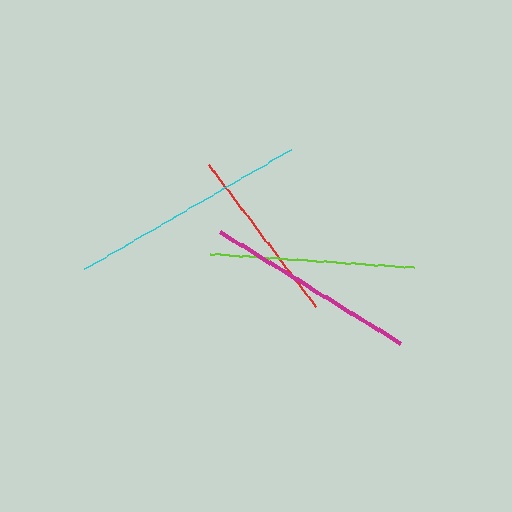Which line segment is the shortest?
The red line is the shortest at approximately 178 pixels.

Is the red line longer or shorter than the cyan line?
The cyan line is longer than the red line.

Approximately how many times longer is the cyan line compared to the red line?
The cyan line is approximately 1.3 times the length of the red line.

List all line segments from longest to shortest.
From longest to shortest: cyan, magenta, lime, red.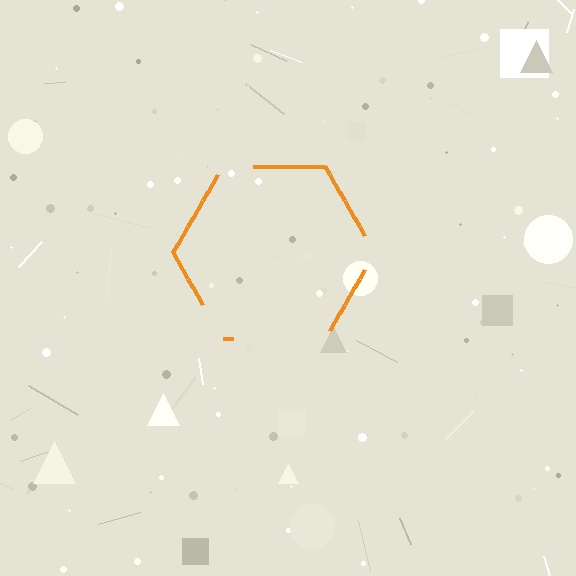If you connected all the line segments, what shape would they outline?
They would outline a hexagon.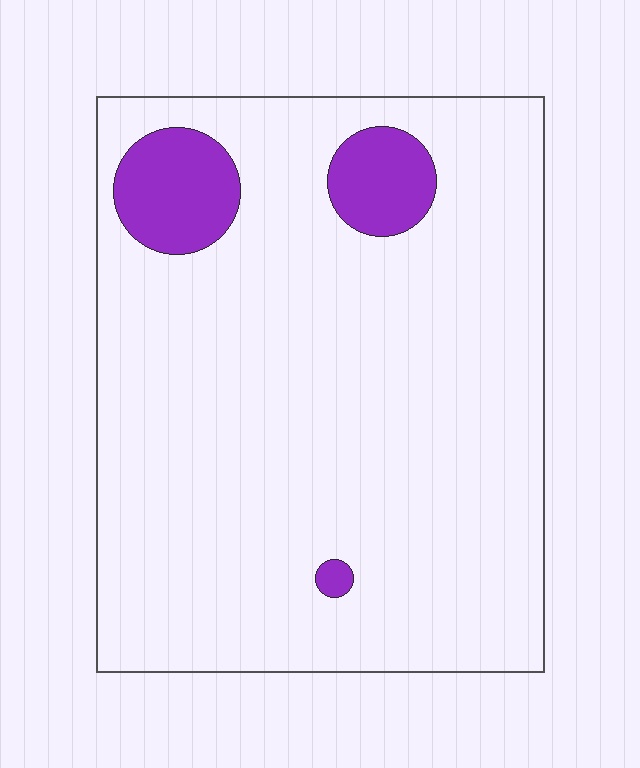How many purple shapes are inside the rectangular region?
3.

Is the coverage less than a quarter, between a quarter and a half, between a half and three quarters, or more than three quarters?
Less than a quarter.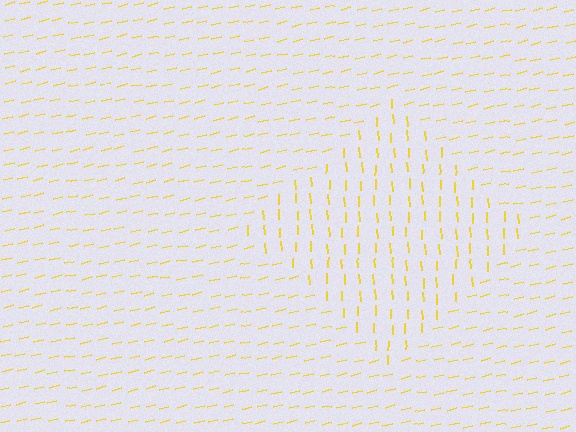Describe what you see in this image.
The image is filled with small yellow line segments. A diamond region in the image has lines oriented differently from the surrounding lines, creating a visible texture boundary.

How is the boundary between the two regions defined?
The boundary is defined purely by a change in line orientation (approximately 79 degrees difference). All lines are the same color and thickness.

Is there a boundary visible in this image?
Yes, there is a texture boundary formed by a change in line orientation.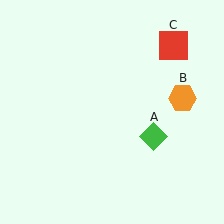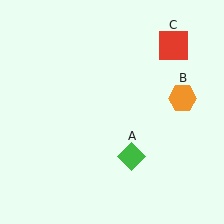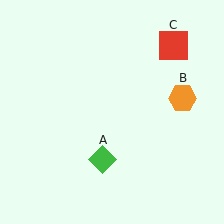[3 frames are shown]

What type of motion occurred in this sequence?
The green diamond (object A) rotated clockwise around the center of the scene.